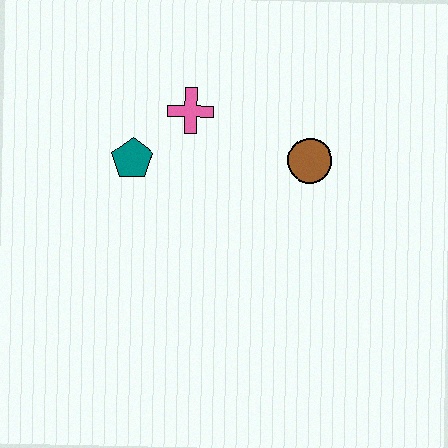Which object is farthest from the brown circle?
The teal pentagon is farthest from the brown circle.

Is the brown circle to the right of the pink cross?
Yes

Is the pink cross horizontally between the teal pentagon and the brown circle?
Yes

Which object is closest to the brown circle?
The pink cross is closest to the brown circle.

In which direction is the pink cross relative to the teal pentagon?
The pink cross is to the right of the teal pentagon.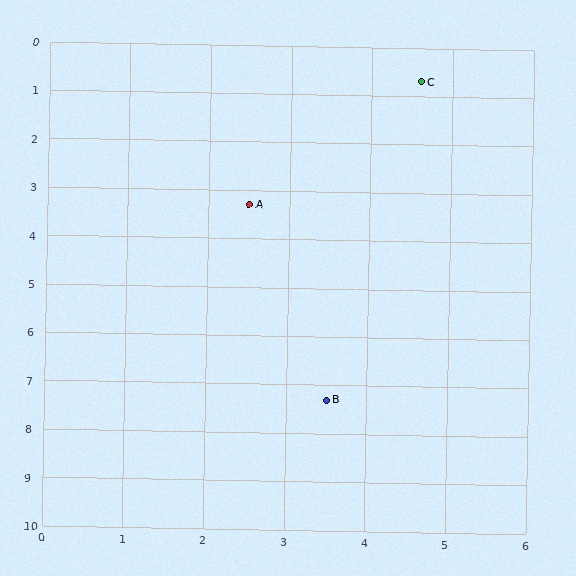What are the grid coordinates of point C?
Point C is at approximately (4.6, 0.7).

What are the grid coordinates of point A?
Point A is at approximately (2.5, 3.3).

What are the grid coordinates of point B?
Point B is at approximately (3.5, 7.3).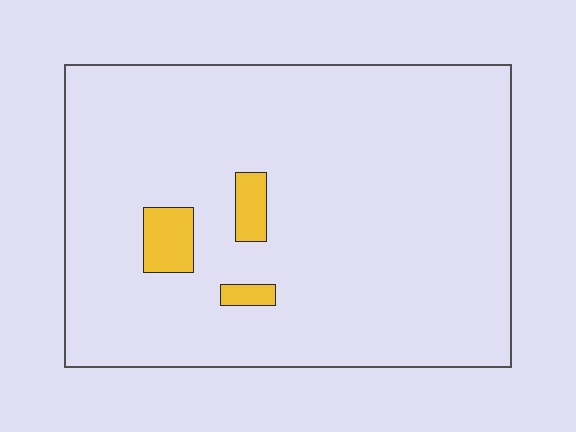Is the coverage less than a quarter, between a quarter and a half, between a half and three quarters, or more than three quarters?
Less than a quarter.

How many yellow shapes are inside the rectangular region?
3.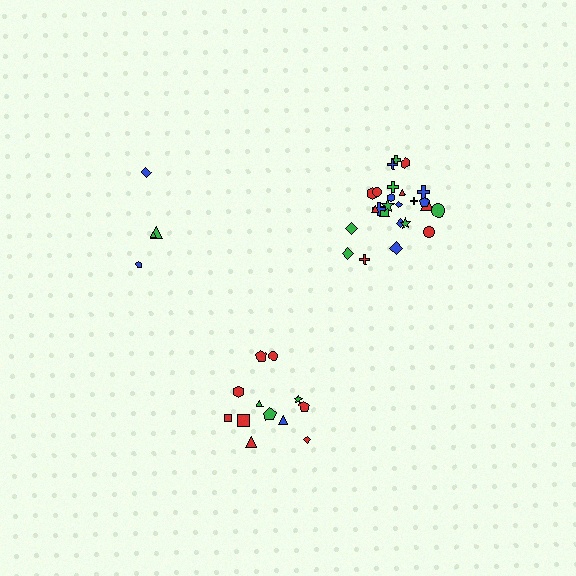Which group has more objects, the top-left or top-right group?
The top-right group.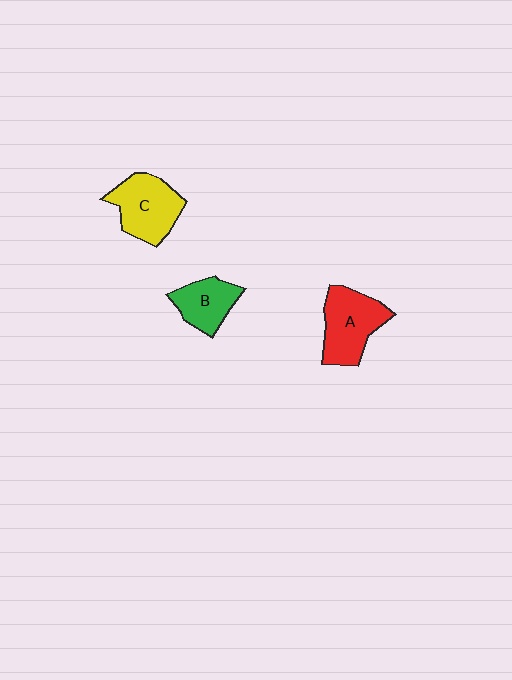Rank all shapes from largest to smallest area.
From largest to smallest: A (red), C (yellow), B (green).